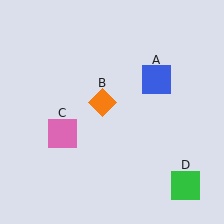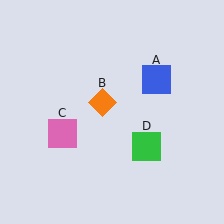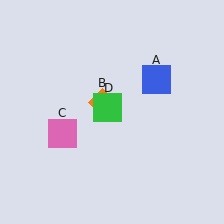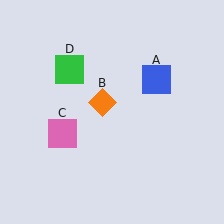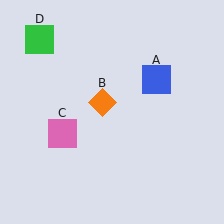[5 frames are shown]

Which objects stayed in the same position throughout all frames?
Blue square (object A) and orange diamond (object B) and pink square (object C) remained stationary.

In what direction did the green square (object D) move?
The green square (object D) moved up and to the left.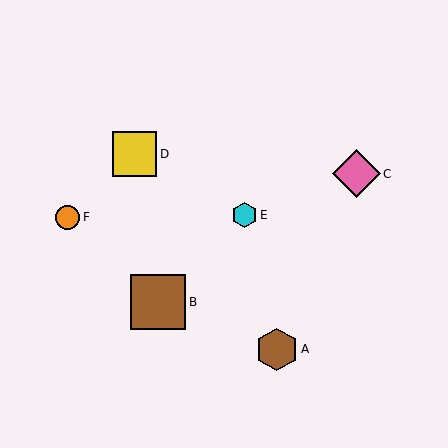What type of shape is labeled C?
Shape C is a pink diamond.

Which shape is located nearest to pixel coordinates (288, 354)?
The brown hexagon (labeled A) at (277, 349) is nearest to that location.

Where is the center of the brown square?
The center of the brown square is at (158, 302).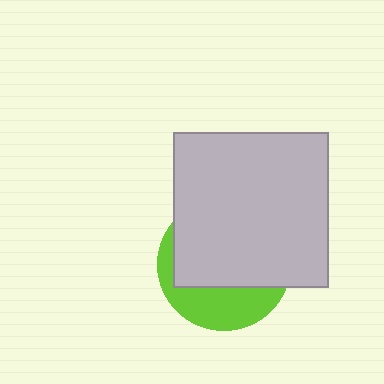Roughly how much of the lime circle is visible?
A small part of it is visible (roughly 34%).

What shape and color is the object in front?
The object in front is a light gray square.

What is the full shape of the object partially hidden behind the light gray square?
The partially hidden object is a lime circle.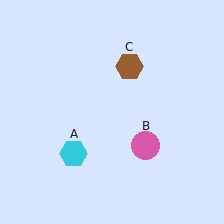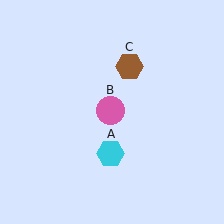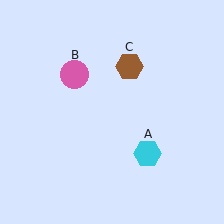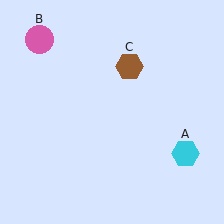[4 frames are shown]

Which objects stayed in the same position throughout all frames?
Brown hexagon (object C) remained stationary.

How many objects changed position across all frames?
2 objects changed position: cyan hexagon (object A), pink circle (object B).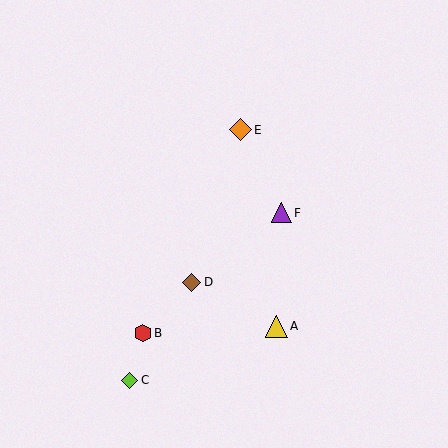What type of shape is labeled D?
Shape D is a brown diamond.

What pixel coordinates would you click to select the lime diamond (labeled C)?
Click at (130, 380) to select the lime diamond C.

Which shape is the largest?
The orange diamond (labeled E) is the largest.